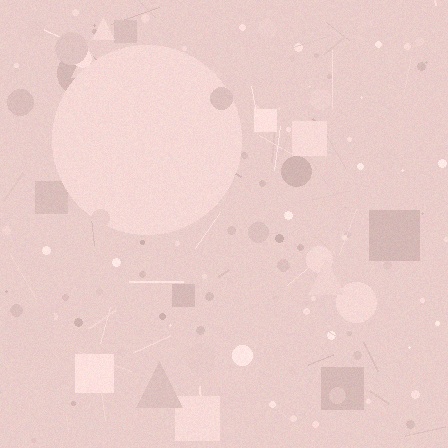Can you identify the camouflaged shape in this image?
The camouflaged shape is a circle.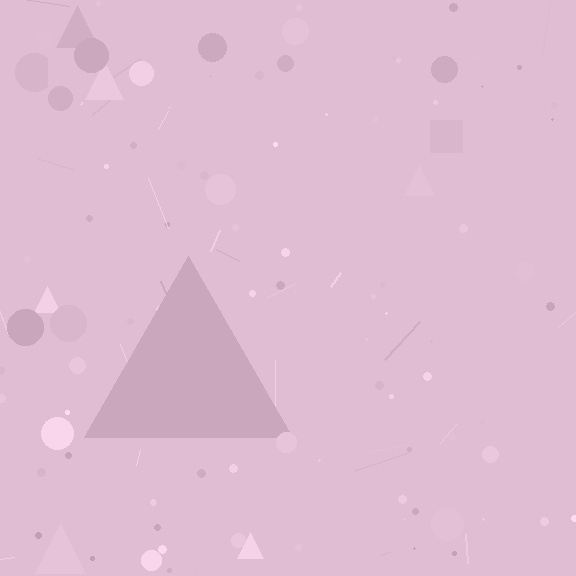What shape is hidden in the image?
A triangle is hidden in the image.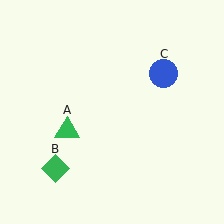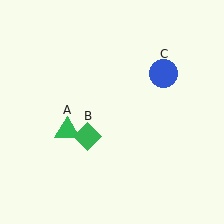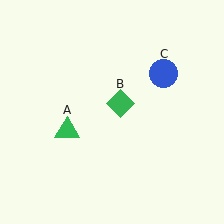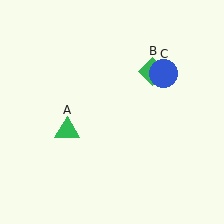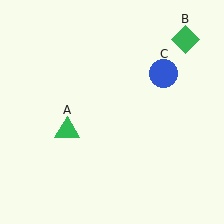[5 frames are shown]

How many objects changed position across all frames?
1 object changed position: green diamond (object B).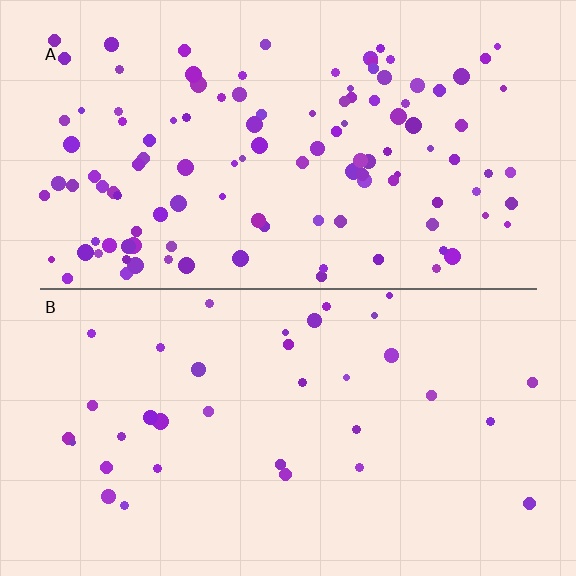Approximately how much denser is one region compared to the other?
Approximately 3.3× — region A over region B.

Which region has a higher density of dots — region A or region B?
A (the top).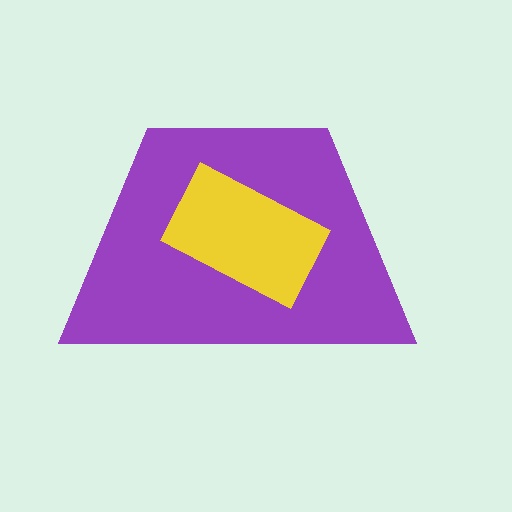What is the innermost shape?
The yellow rectangle.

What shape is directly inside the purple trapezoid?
The yellow rectangle.